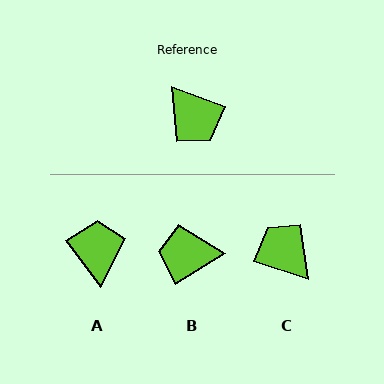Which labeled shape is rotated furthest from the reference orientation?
C, about 178 degrees away.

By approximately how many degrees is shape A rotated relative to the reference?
Approximately 147 degrees counter-clockwise.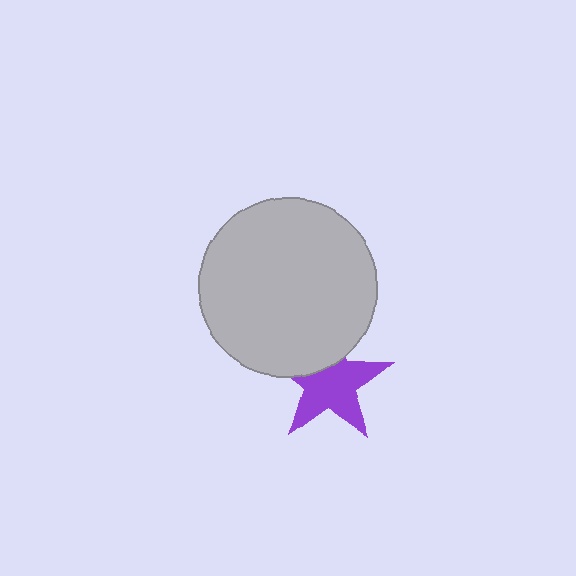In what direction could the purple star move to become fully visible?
The purple star could move down. That would shift it out from behind the light gray circle entirely.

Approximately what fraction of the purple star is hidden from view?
Roughly 30% of the purple star is hidden behind the light gray circle.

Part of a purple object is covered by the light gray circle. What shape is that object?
It is a star.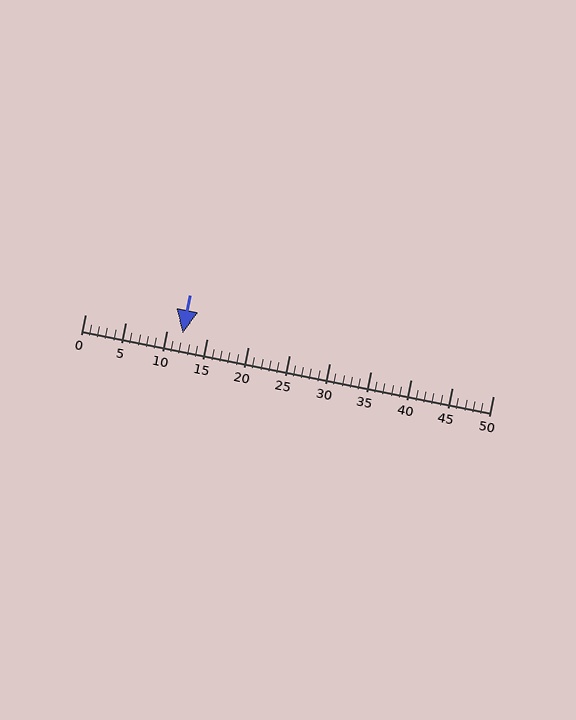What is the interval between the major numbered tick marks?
The major tick marks are spaced 5 units apart.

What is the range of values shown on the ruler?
The ruler shows values from 0 to 50.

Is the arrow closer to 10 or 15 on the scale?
The arrow is closer to 10.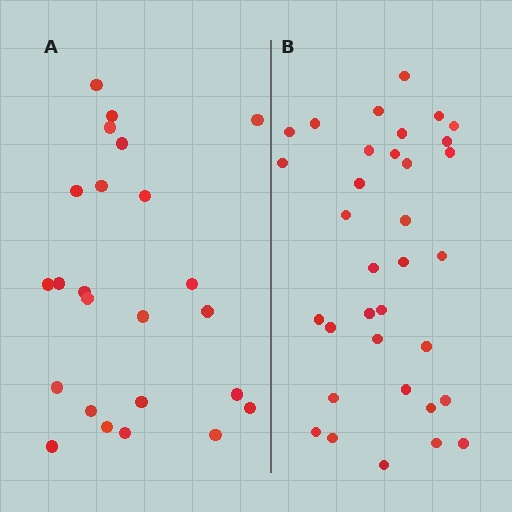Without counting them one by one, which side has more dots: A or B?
Region B (the right region) has more dots.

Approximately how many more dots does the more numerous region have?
Region B has roughly 10 or so more dots than region A.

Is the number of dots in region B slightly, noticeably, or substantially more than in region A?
Region B has noticeably more, but not dramatically so. The ratio is roughly 1.4 to 1.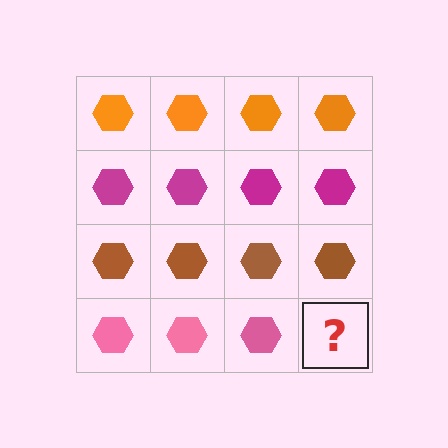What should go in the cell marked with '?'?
The missing cell should contain a pink hexagon.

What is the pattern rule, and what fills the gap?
The rule is that each row has a consistent color. The gap should be filled with a pink hexagon.